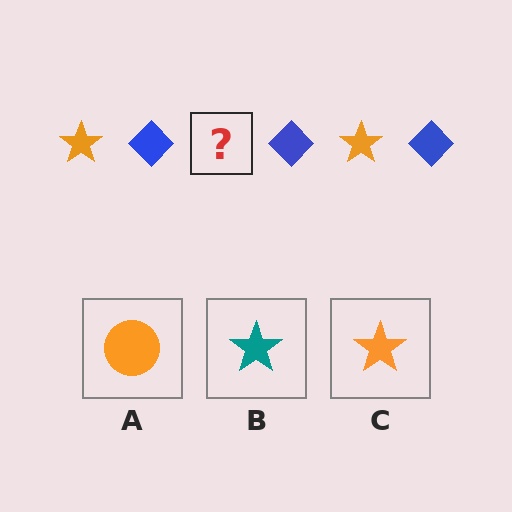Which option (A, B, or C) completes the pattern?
C.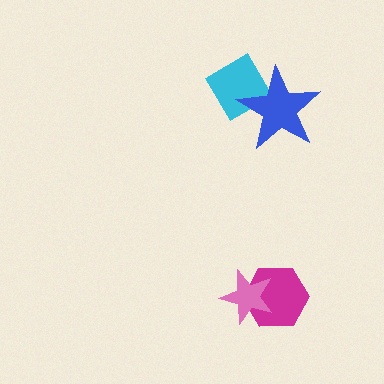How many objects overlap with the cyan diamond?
1 object overlaps with the cyan diamond.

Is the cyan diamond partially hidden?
Yes, it is partially covered by another shape.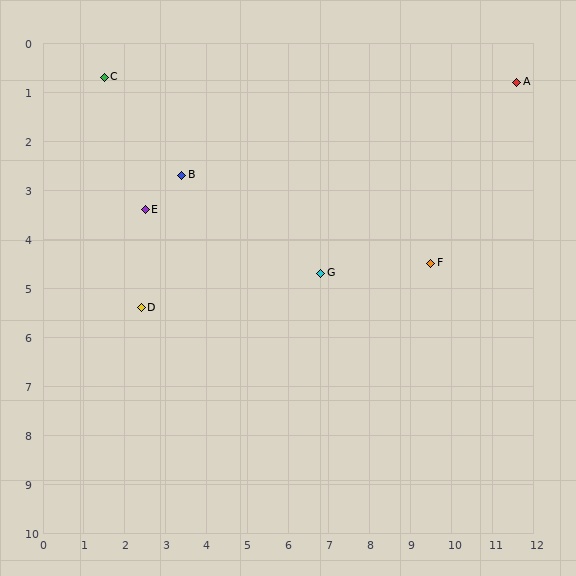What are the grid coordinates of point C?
Point C is at approximately (1.5, 0.7).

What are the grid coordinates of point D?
Point D is at approximately (2.4, 5.4).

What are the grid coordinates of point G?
Point G is at approximately (6.8, 4.7).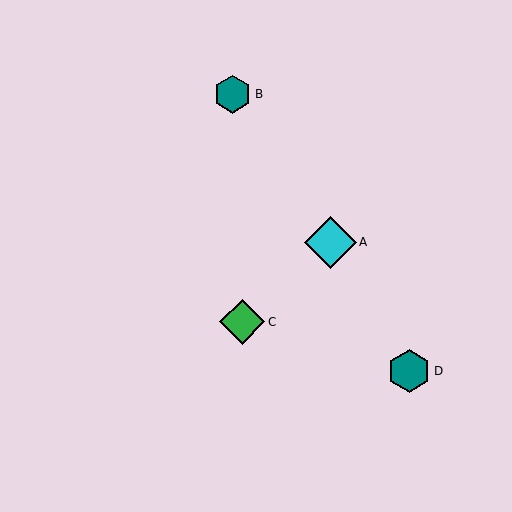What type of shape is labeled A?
Shape A is a cyan diamond.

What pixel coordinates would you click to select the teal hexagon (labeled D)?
Click at (409, 371) to select the teal hexagon D.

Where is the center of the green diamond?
The center of the green diamond is at (242, 322).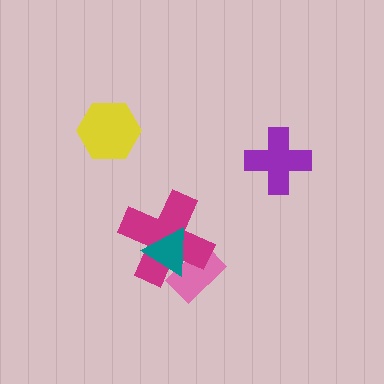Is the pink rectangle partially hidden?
Yes, it is partially covered by another shape.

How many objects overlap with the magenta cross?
2 objects overlap with the magenta cross.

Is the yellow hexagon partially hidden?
No, no other shape covers it.